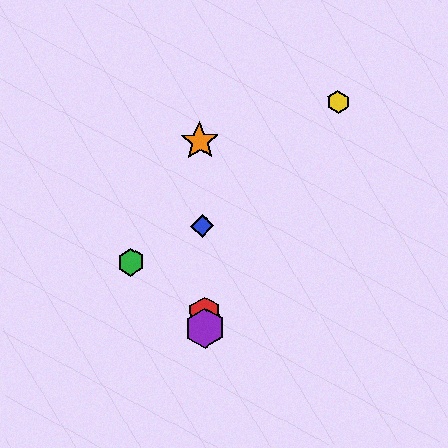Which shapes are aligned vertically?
The red hexagon, the blue diamond, the purple hexagon, the orange star are aligned vertically.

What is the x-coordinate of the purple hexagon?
The purple hexagon is at x≈205.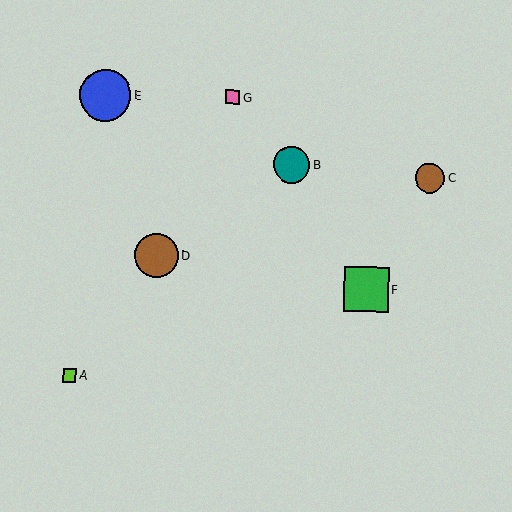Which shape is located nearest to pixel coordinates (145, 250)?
The brown circle (labeled D) at (156, 255) is nearest to that location.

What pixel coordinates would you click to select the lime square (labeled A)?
Click at (69, 375) to select the lime square A.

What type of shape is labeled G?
Shape G is a pink square.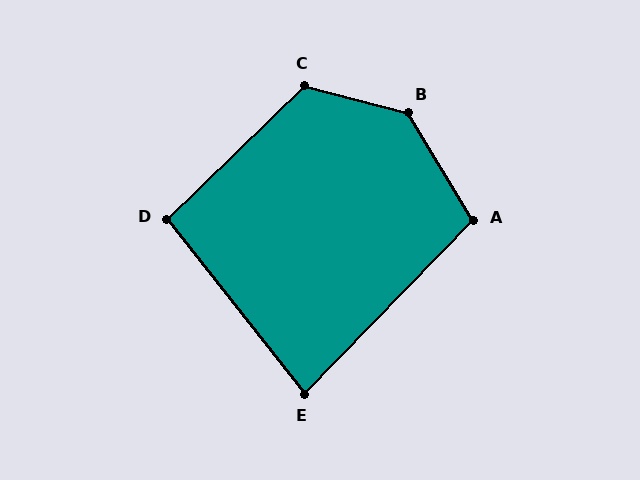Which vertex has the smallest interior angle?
E, at approximately 83 degrees.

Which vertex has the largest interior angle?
B, at approximately 136 degrees.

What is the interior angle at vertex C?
Approximately 121 degrees (obtuse).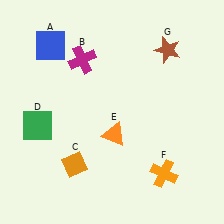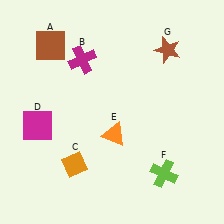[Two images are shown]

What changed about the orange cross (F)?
In Image 1, F is orange. In Image 2, it changed to lime.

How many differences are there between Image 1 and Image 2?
There are 3 differences between the two images.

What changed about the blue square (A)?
In Image 1, A is blue. In Image 2, it changed to brown.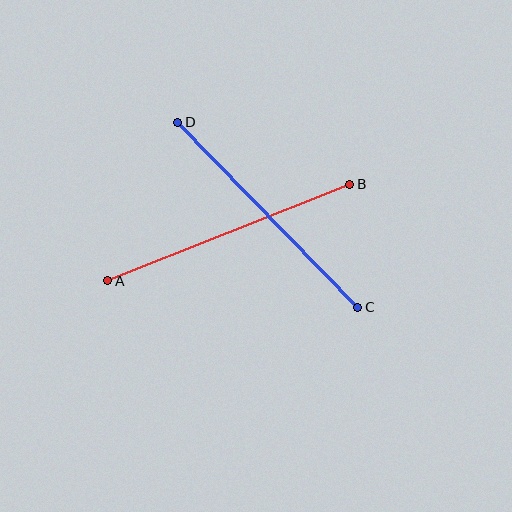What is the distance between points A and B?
The distance is approximately 260 pixels.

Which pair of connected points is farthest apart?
Points A and B are farthest apart.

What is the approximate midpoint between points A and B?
The midpoint is at approximately (229, 233) pixels.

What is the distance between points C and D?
The distance is approximately 258 pixels.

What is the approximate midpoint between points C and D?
The midpoint is at approximately (268, 215) pixels.